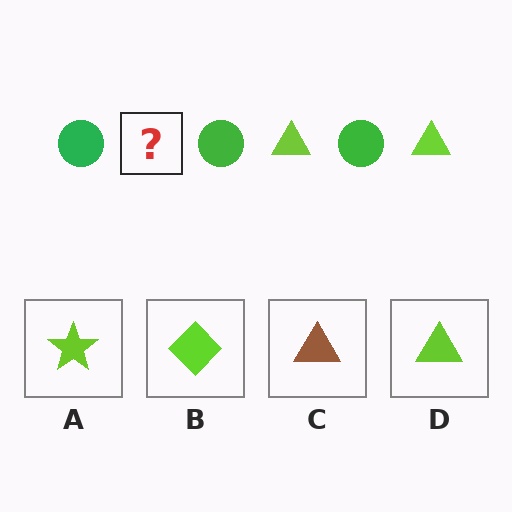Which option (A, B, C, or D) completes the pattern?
D.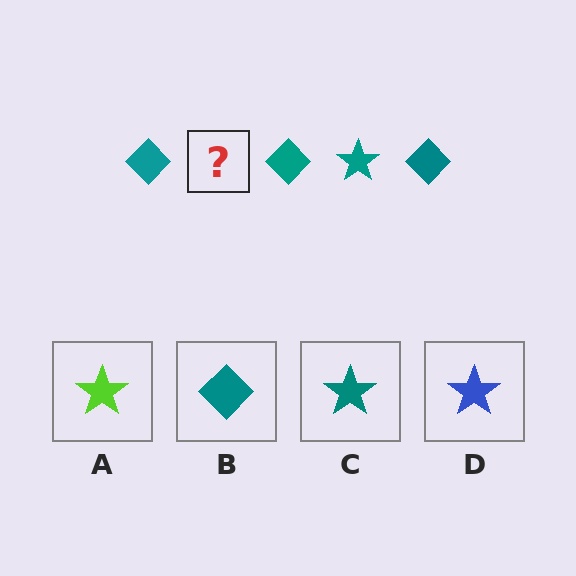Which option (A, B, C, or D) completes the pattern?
C.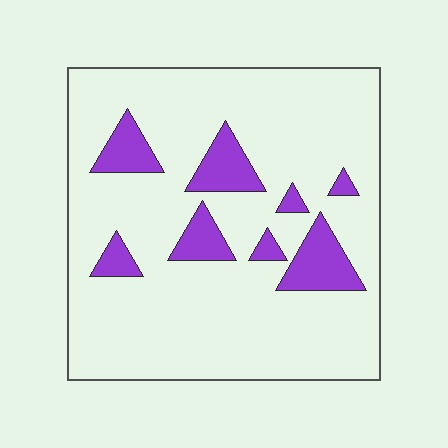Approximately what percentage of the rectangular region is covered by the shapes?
Approximately 15%.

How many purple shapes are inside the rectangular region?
8.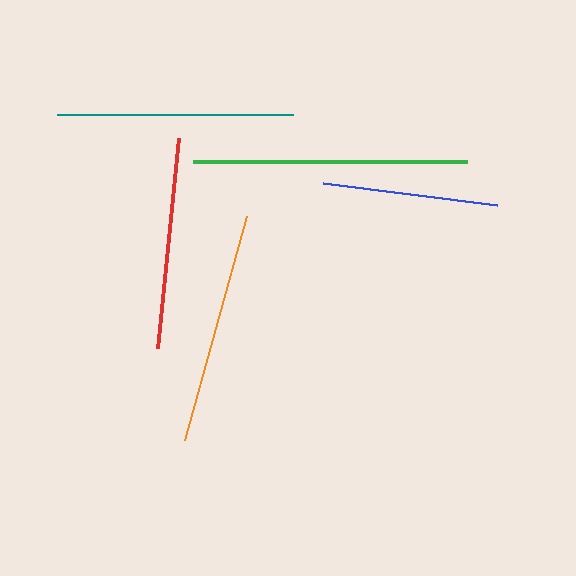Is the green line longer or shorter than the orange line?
The green line is longer than the orange line.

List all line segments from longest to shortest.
From longest to shortest: green, teal, orange, red, blue.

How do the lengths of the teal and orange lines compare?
The teal and orange lines are approximately the same length.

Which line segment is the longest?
The green line is the longest at approximately 274 pixels.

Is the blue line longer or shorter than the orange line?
The orange line is longer than the blue line.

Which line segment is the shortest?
The blue line is the shortest at approximately 176 pixels.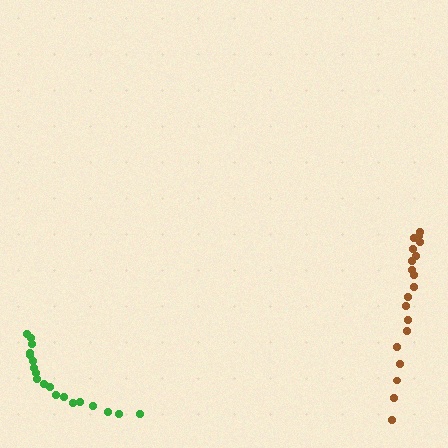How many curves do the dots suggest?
There are 2 distinct paths.